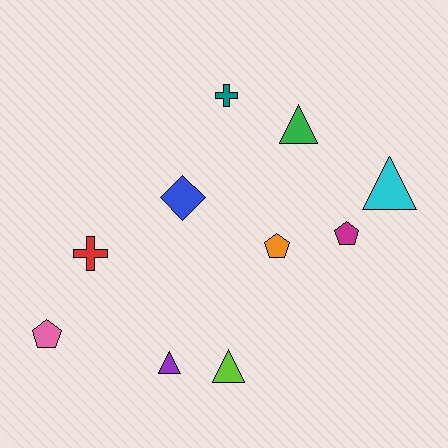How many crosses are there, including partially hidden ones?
There are 2 crosses.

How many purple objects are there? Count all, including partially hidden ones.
There is 1 purple object.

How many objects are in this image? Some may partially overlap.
There are 10 objects.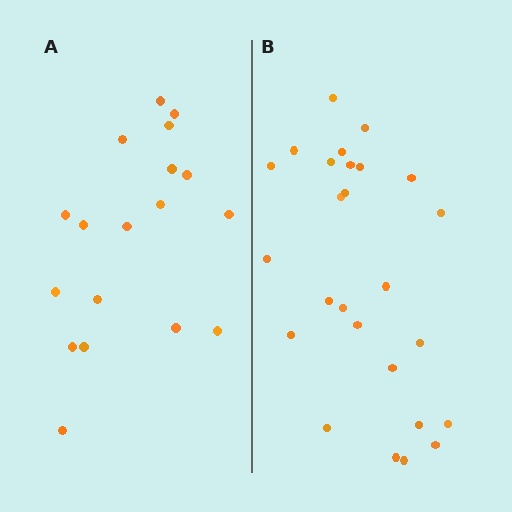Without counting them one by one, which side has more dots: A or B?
Region B (the right region) has more dots.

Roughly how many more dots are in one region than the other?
Region B has roughly 8 or so more dots than region A.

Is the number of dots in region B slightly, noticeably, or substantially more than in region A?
Region B has noticeably more, but not dramatically so. The ratio is roughly 1.4 to 1.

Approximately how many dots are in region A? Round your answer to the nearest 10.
About 20 dots. (The exact count is 18, which rounds to 20.)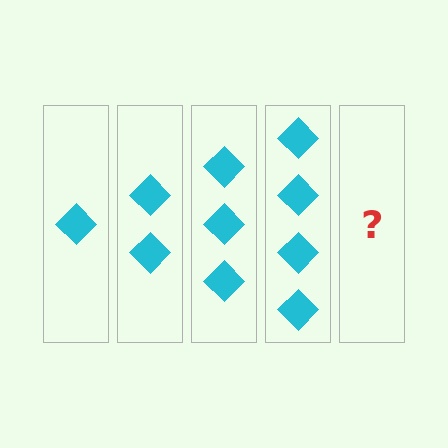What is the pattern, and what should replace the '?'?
The pattern is that each step adds one more diamond. The '?' should be 5 diamonds.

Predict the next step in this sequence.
The next step is 5 diamonds.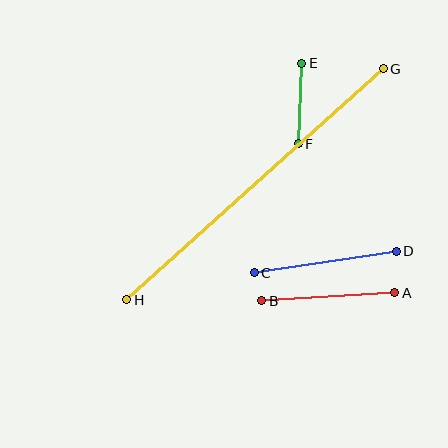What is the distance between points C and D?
The distance is approximately 143 pixels.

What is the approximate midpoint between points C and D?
The midpoint is at approximately (325, 262) pixels.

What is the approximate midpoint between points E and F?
The midpoint is at approximately (300, 104) pixels.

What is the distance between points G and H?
The distance is approximately 345 pixels.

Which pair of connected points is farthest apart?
Points G and H are farthest apart.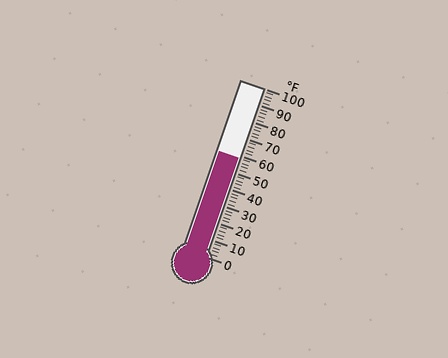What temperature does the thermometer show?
The thermometer shows approximately 58°F.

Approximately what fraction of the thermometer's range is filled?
The thermometer is filled to approximately 60% of its range.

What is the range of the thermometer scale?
The thermometer scale ranges from 0°F to 100°F.